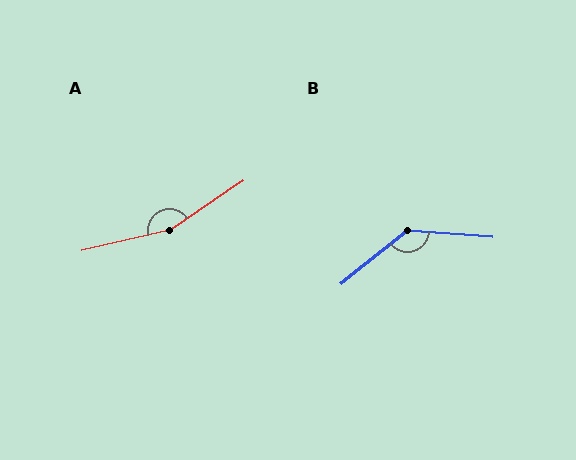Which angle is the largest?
A, at approximately 159 degrees.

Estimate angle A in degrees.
Approximately 159 degrees.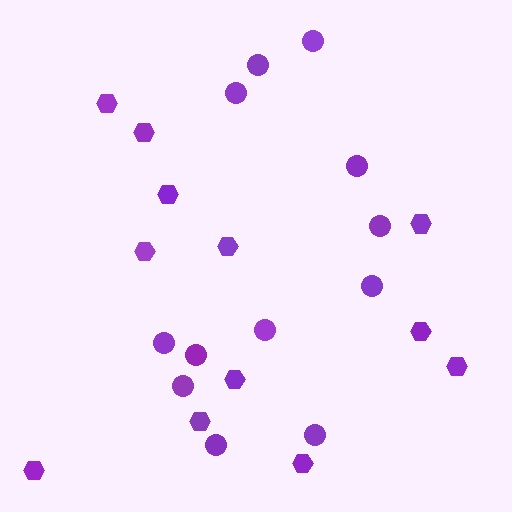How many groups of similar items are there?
There are 2 groups: one group of circles (12) and one group of hexagons (12).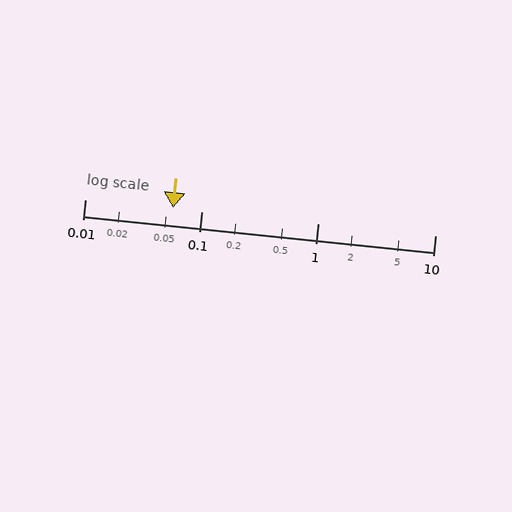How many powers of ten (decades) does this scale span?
The scale spans 3 decades, from 0.01 to 10.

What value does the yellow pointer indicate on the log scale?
The pointer indicates approximately 0.057.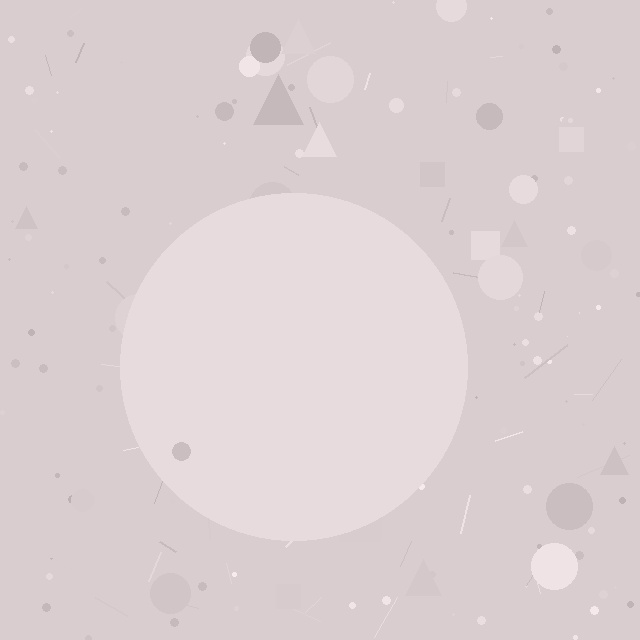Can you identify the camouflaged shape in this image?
The camouflaged shape is a circle.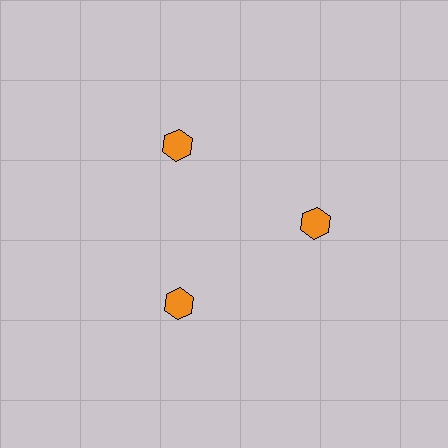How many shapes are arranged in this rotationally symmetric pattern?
There are 3 shapes, arranged in 3 groups of 1.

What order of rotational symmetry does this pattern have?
This pattern has 3-fold rotational symmetry.